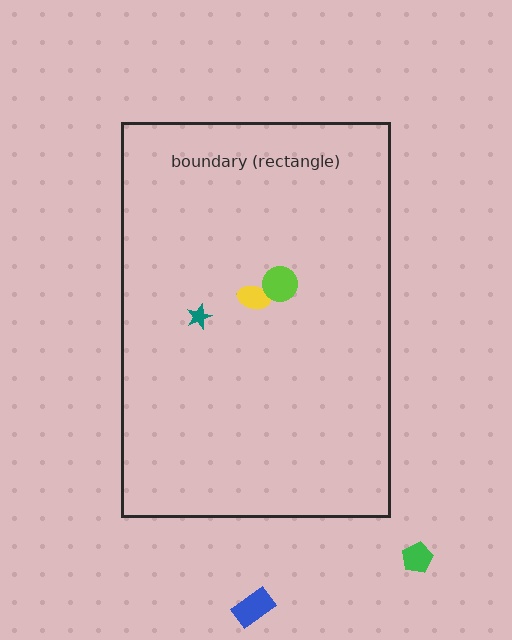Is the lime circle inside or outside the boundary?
Inside.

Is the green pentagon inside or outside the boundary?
Outside.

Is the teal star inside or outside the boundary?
Inside.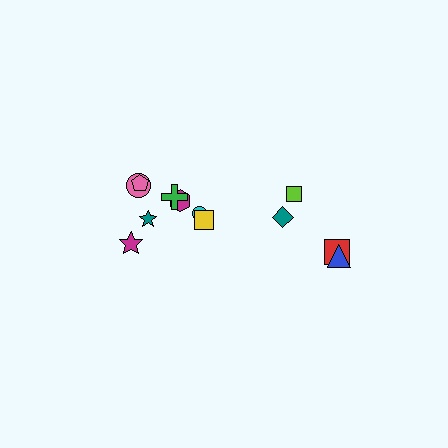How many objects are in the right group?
There are 4 objects.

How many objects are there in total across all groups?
There are 12 objects.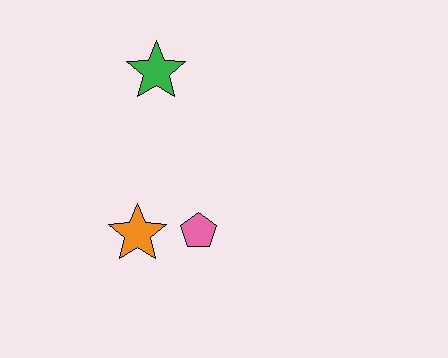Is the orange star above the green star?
No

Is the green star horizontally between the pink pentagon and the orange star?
Yes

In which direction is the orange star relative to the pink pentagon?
The orange star is to the left of the pink pentagon.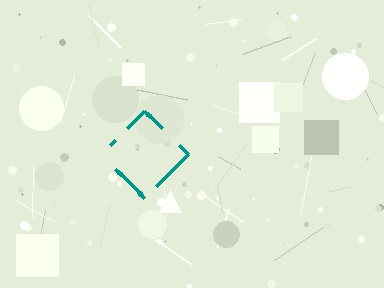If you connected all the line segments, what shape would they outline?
They would outline a diamond.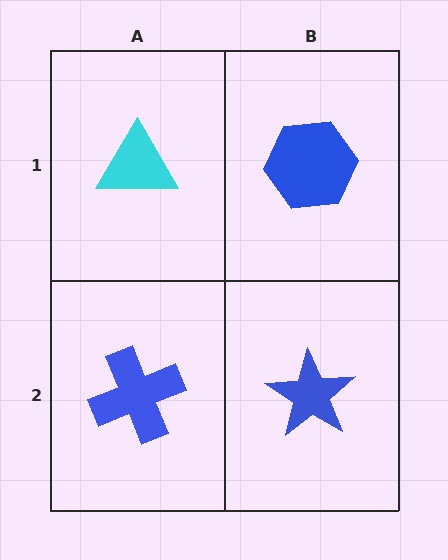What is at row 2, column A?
A blue cross.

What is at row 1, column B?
A blue hexagon.